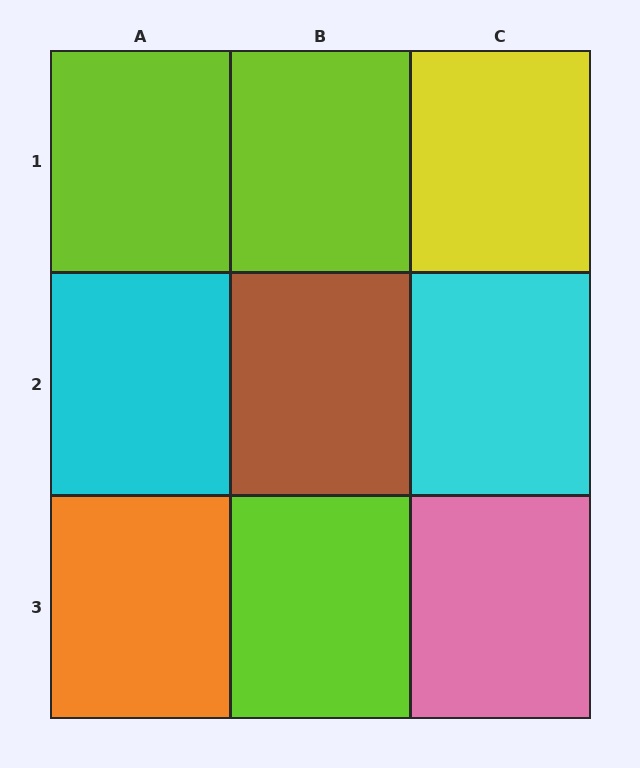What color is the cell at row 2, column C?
Cyan.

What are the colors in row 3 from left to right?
Orange, lime, pink.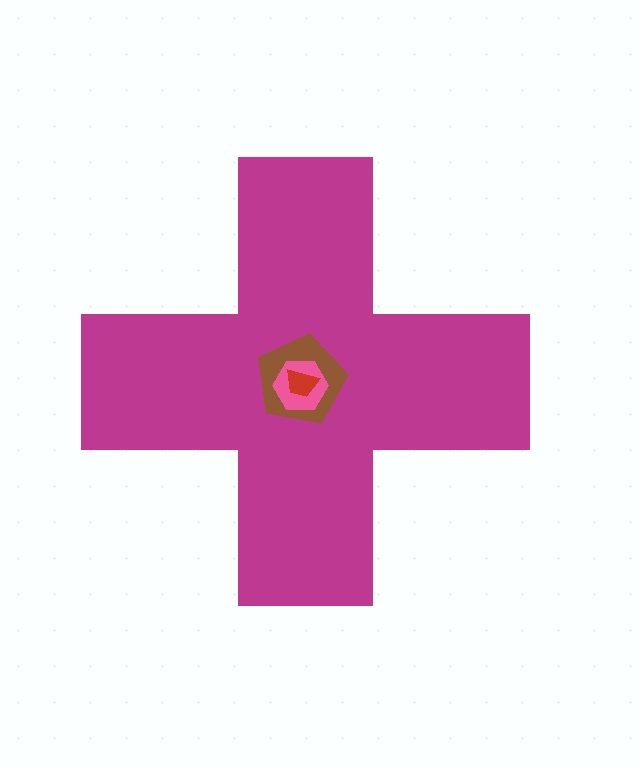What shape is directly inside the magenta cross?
The brown pentagon.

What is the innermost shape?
The red trapezoid.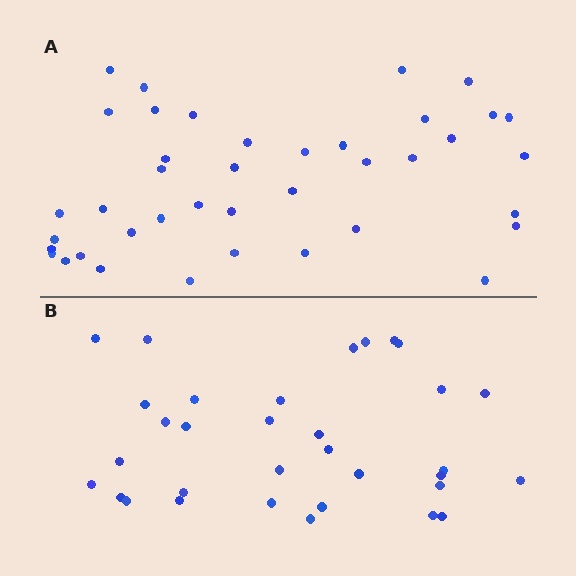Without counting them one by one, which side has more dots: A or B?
Region A (the top region) has more dots.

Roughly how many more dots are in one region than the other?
Region A has roughly 8 or so more dots than region B.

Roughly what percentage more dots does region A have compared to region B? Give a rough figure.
About 20% more.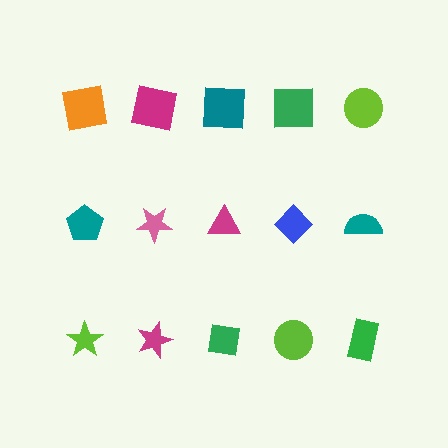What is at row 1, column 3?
A teal square.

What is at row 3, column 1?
A lime star.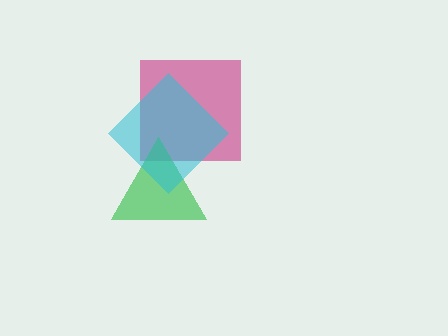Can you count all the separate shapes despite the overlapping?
Yes, there are 3 separate shapes.